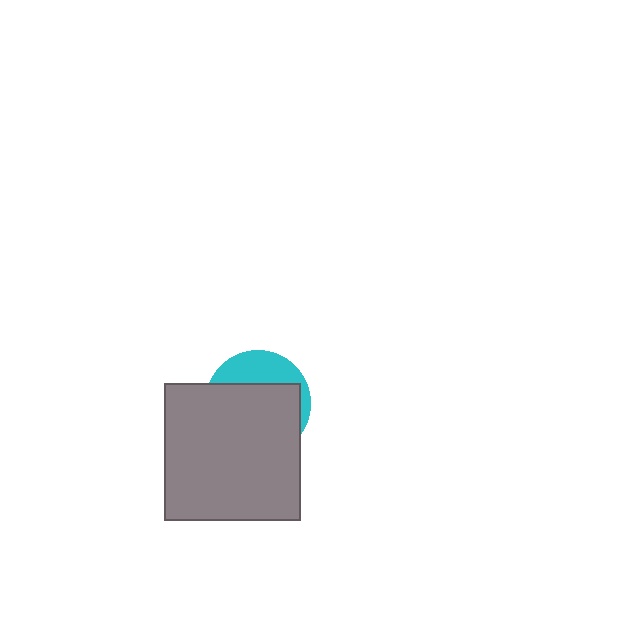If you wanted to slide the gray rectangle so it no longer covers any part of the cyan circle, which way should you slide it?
Slide it down — that is the most direct way to separate the two shapes.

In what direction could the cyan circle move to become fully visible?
The cyan circle could move up. That would shift it out from behind the gray rectangle entirely.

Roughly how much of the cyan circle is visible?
A small part of it is visible (roughly 31%).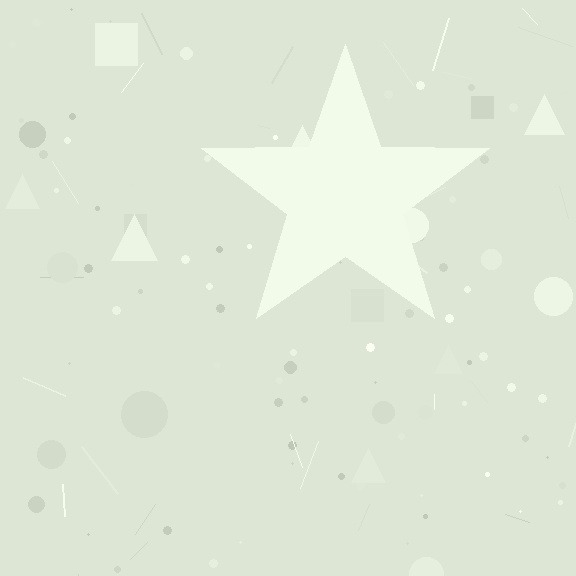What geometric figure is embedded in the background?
A star is embedded in the background.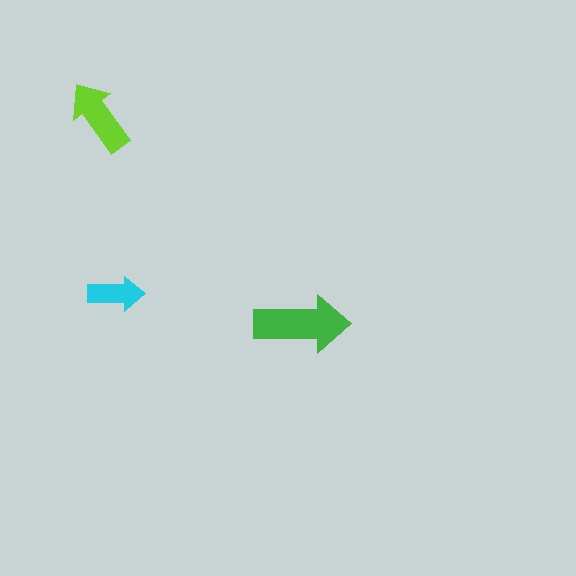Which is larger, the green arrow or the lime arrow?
The green one.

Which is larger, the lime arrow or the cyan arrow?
The lime one.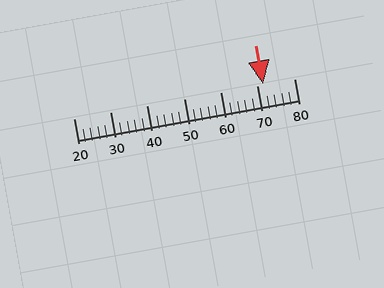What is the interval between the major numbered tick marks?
The major tick marks are spaced 10 units apart.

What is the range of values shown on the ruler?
The ruler shows values from 20 to 80.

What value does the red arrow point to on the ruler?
The red arrow points to approximately 72.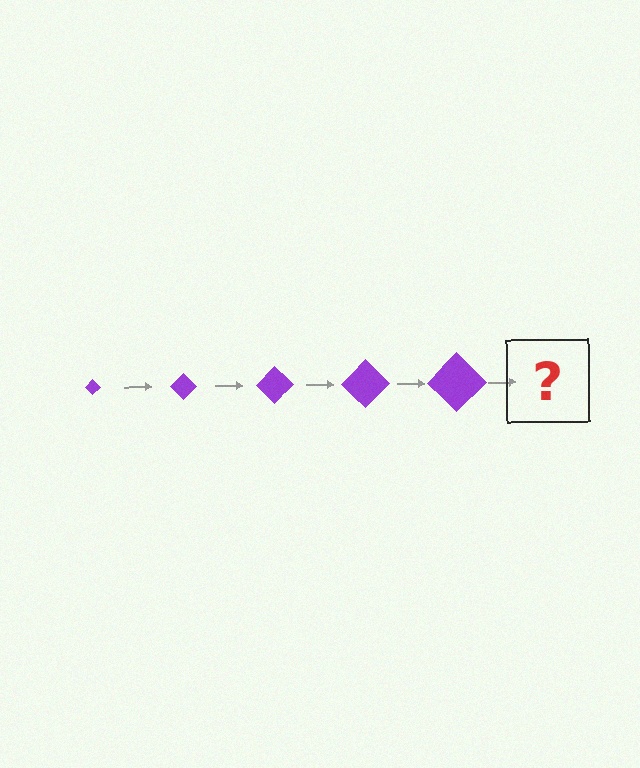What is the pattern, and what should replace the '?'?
The pattern is that the diamond gets progressively larger each step. The '?' should be a purple diamond, larger than the previous one.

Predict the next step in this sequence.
The next step is a purple diamond, larger than the previous one.